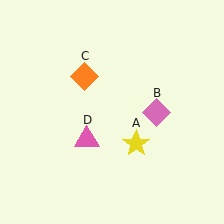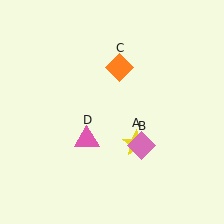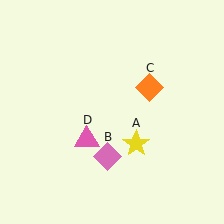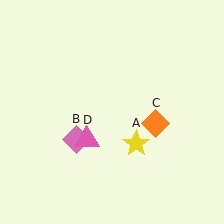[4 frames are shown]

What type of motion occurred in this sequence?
The pink diamond (object B), orange diamond (object C) rotated clockwise around the center of the scene.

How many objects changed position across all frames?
2 objects changed position: pink diamond (object B), orange diamond (object C).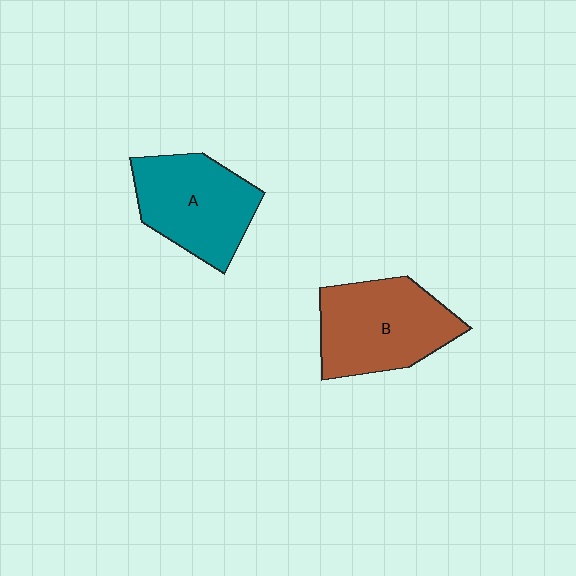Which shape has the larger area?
Shape B (brown).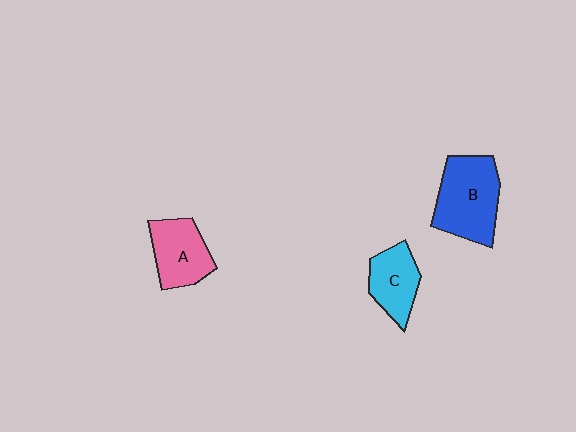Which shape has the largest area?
Shape B (blue).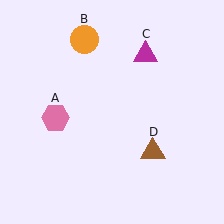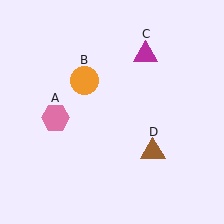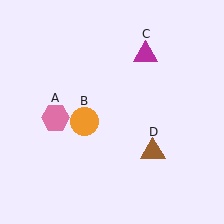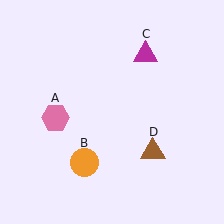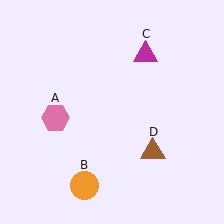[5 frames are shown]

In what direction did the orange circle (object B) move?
The orange circle (object B) moved down.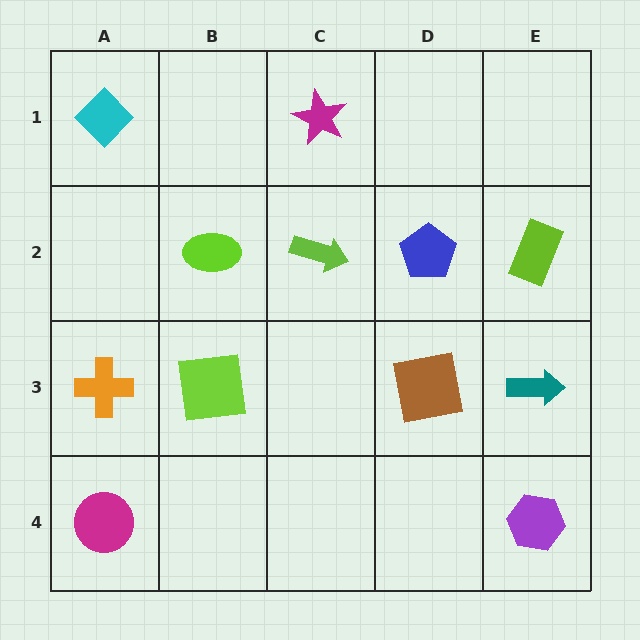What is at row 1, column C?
A magenta star.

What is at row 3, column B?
A lime square.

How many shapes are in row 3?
4 shapes.